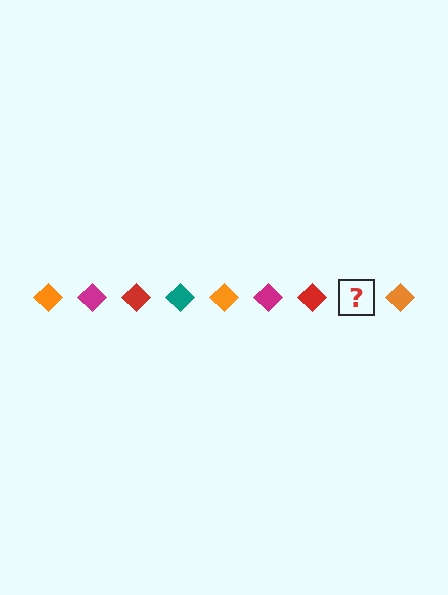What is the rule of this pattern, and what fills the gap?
The rule is that the pattern cycles through orange, magenta, red, teal diamonds. The gap should be filled with a teal diamond.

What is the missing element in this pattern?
The missing element is a teal diamond.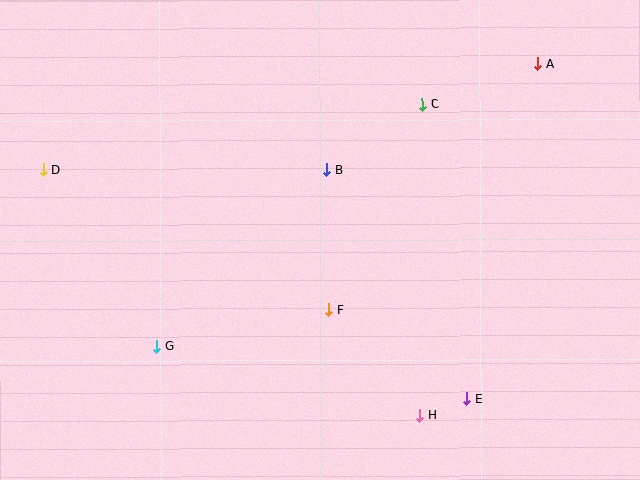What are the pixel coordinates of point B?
Point B is at (326, 170).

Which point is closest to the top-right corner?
Point A is closest to the top-right corner.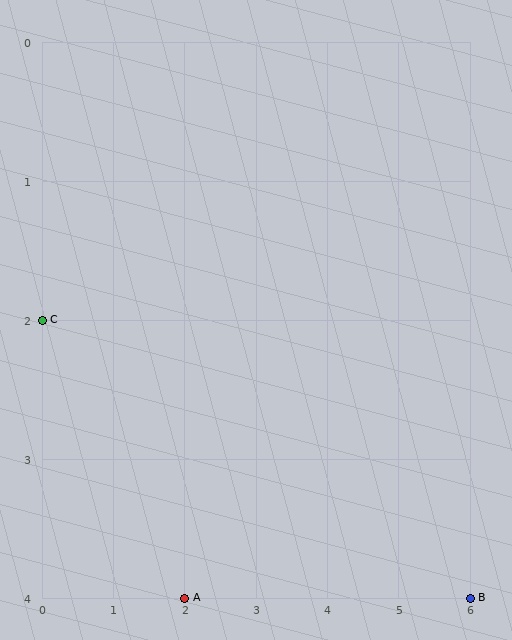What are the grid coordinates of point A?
Point A is at grid coordinates (2, 4).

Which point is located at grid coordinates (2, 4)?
Point A is at (2, 4).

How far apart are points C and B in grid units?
Points C and B are 6 columns and 2 rows apart (about 6.3 grid units diagonally).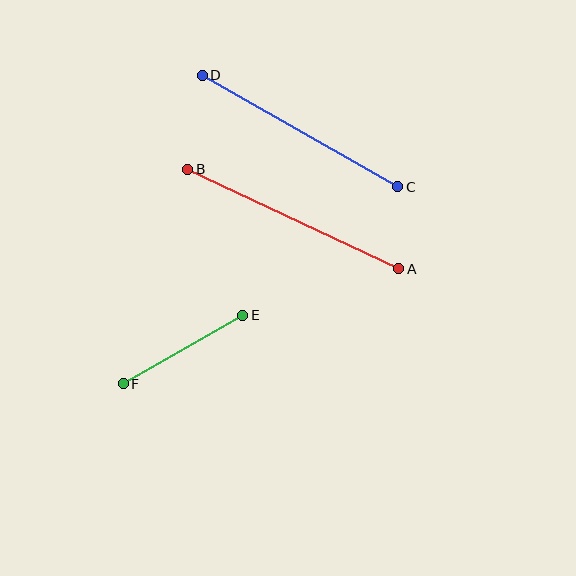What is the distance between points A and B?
The distance is approximately 233 pixels.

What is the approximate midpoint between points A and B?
The midpoint is at approximately (293, 219) pixels.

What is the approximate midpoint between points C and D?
The midpoint is at approximately (300, 131) pixels.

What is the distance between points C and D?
The distance is approximately 225 pixels.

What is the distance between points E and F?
The distance is approximately 138 pixels.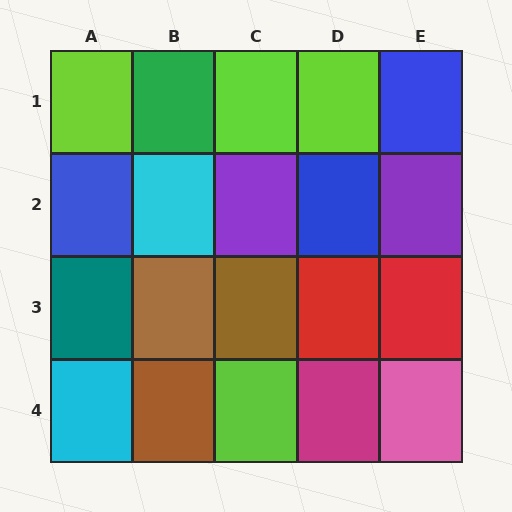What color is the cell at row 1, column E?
Blue.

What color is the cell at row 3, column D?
Red.